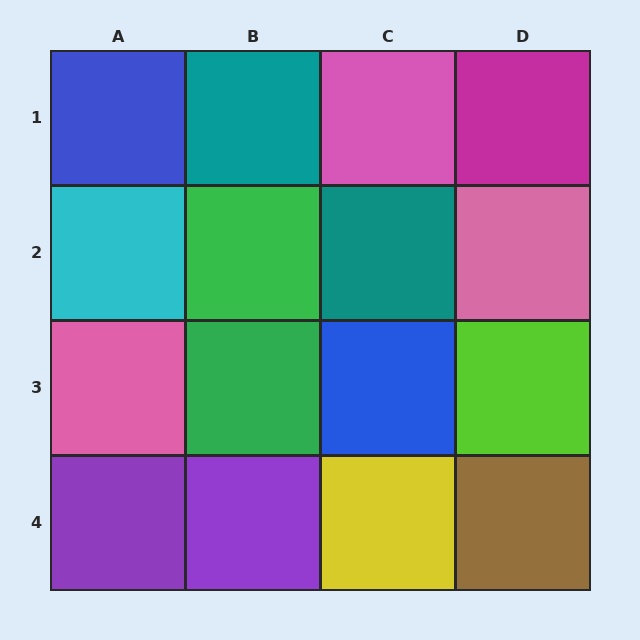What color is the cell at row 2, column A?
Cyan.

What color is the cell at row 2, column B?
Green.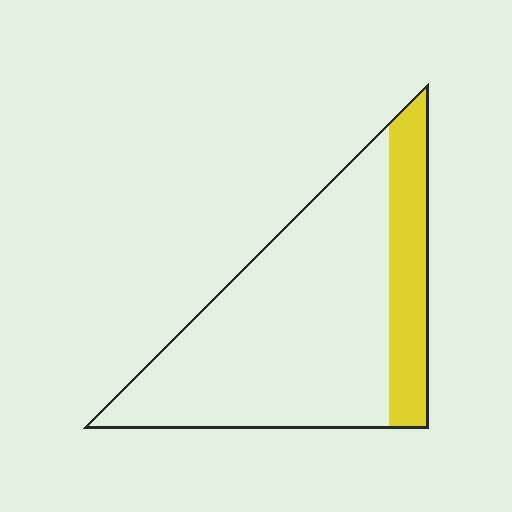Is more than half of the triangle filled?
No.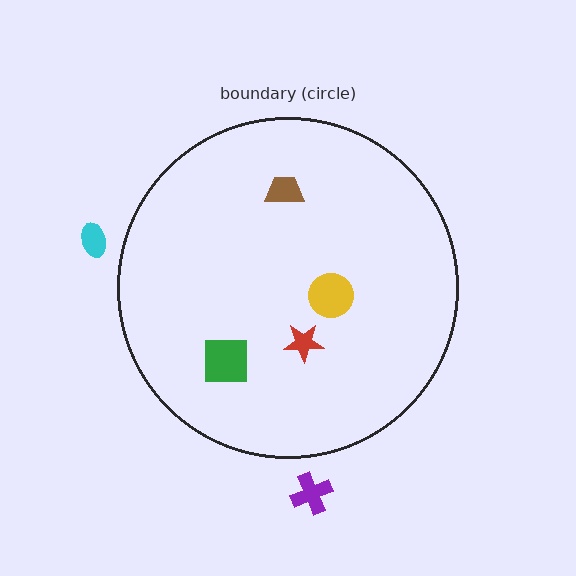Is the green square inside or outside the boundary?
Inside.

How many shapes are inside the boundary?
4 inside, 2 outside.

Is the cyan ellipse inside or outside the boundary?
Outside.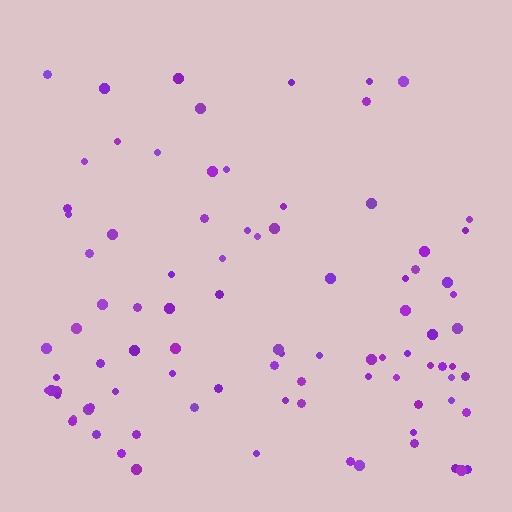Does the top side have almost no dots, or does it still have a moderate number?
Still a moderate number, just noticeably fewer than the bottom.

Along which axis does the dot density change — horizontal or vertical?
Vertical.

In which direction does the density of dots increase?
From top to bottom, with the bottom side densest.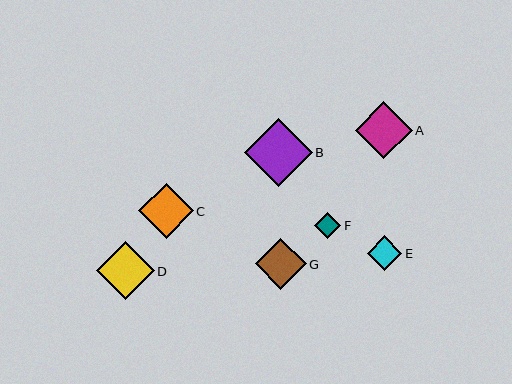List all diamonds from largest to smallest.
From largest to smallest: B, D, A, C, G, E, F.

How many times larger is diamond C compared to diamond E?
Diamond C is approximately 1.6 times the size of diamond E.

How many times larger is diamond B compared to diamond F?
Diamond B is approximately 2.6 times the size of diamond F.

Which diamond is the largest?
Diamond B is the largest with a size of approximately 67 pixels.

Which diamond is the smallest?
Diamond F is the smallest with a size of approximately 26 pixels.